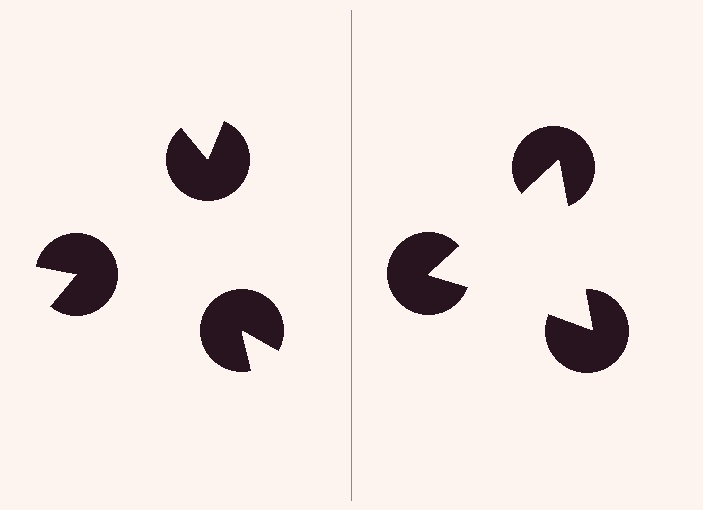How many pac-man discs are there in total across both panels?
6 — 3 on each side.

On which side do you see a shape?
An illusory triangle appears on the right side. On the left side the wedge cuts are rotated, so no coherent shape forms.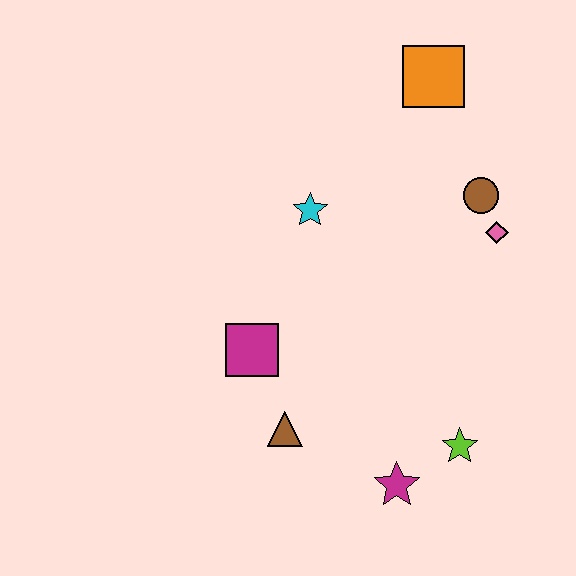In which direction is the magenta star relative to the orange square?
The magenta star is below the orange square.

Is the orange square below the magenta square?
No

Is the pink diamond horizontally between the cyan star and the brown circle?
No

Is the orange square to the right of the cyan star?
Yes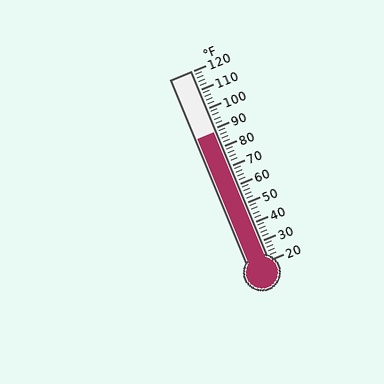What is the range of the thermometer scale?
The thermometer scale ranges from 20°F to 120°F.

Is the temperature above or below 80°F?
The temperature is above 80°F.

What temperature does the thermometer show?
The thermometer shows approximately 88°F.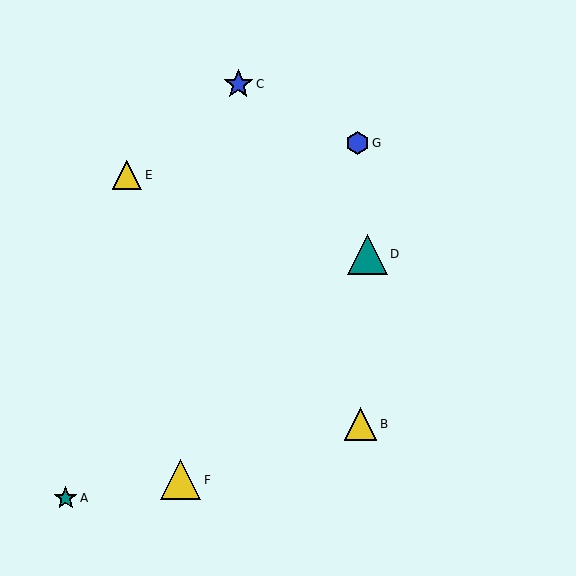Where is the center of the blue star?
The center of the blue star is at (238, 84).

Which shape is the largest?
The yellow triangle (labeled F) is the largest.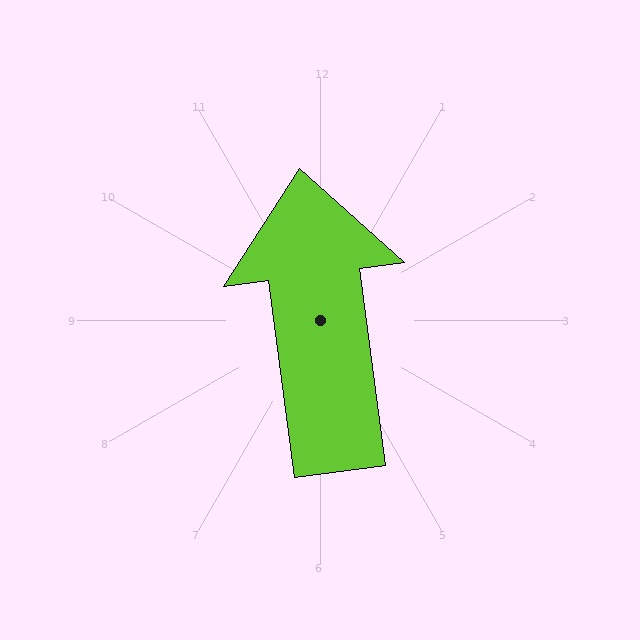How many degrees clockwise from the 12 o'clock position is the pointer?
Approximately 352 degrees.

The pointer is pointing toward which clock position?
Roughly 12 o'clock.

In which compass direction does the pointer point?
North.